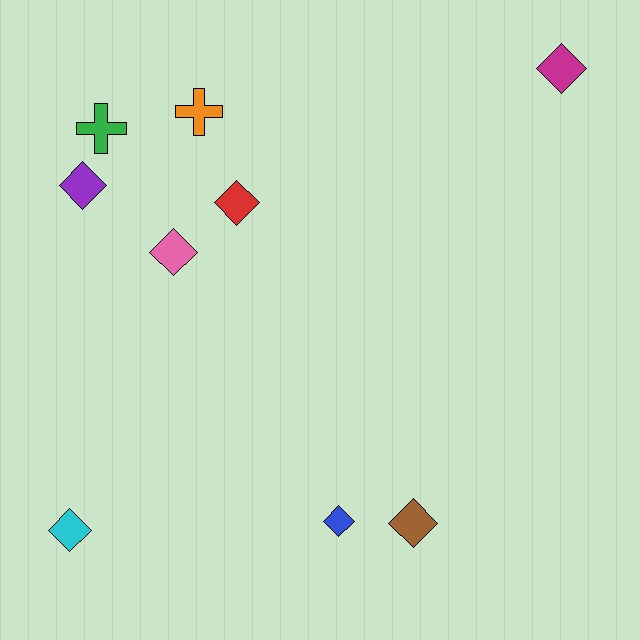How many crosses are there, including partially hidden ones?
There are 2 crosses.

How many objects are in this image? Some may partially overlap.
There are 9 objects.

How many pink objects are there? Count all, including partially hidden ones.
There is 1 pink object.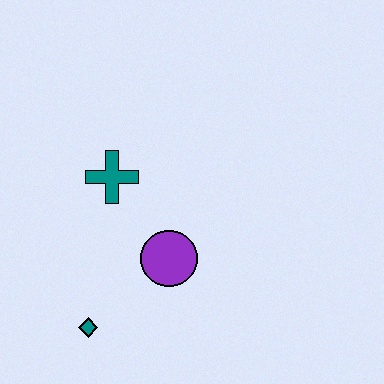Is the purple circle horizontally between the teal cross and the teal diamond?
No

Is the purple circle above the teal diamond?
Yes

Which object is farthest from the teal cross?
The teal diamond is farthest from the teal cross.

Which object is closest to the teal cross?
The purple circle is closest to the teal cross.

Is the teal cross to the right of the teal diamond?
Yes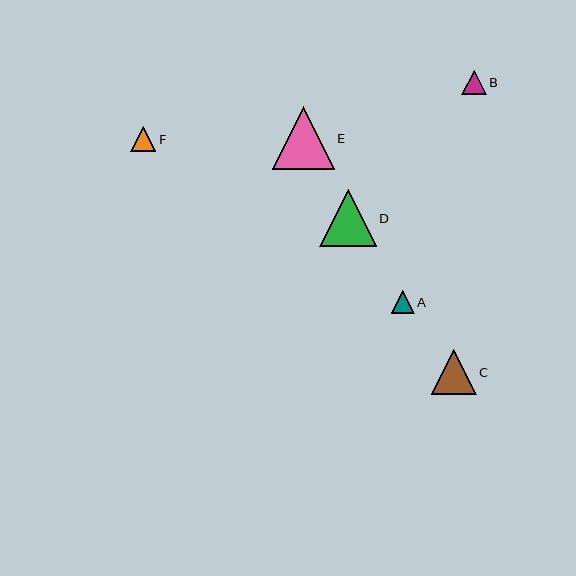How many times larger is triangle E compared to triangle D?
Triangle E is approximately 1.1 times the size of triangle D.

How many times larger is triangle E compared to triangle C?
Triangle E is approximately 1.4 times the size of triangle C.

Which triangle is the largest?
Triangle E is the largest with a size of approximately 62 pixels.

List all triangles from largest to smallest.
From largest to smallest: E, D, C, F, B, A.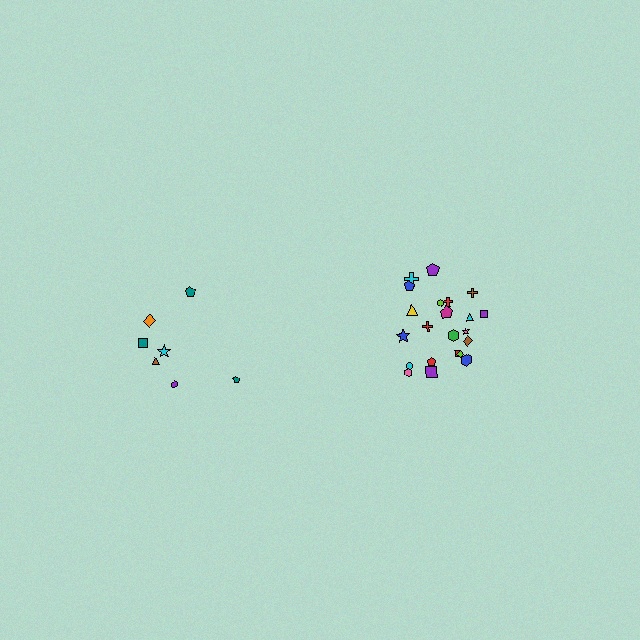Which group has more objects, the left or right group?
The right group.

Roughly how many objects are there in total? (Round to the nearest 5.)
Roughly 30 objects in total.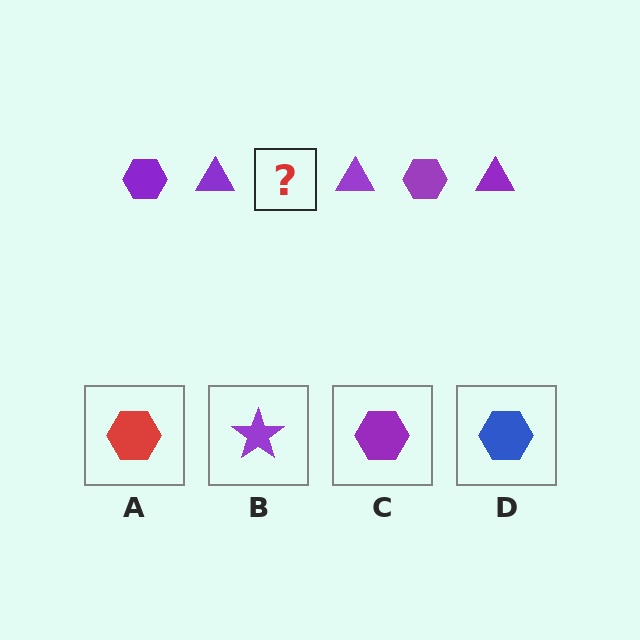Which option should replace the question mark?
Option C.